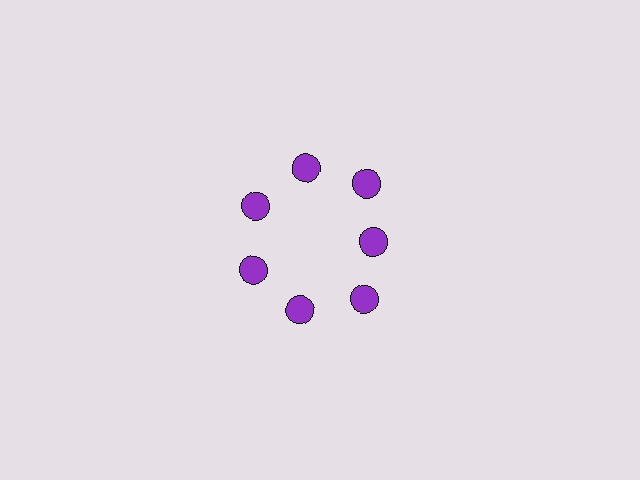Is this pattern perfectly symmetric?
No. The 7 purple circles are arranged in a ring, but one element near the 3 o'clock position is pulled inward toward the center, breaking the 7-fold rotational symmetry.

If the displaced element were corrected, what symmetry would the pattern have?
It would have 7-fold rotational symmetry — the pattern would map onto itself every 51 degrees.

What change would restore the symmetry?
The symmetry would be restored by moving it outward, back onto the ring so that all 7 circles sit at equal angles and equal distance from the center.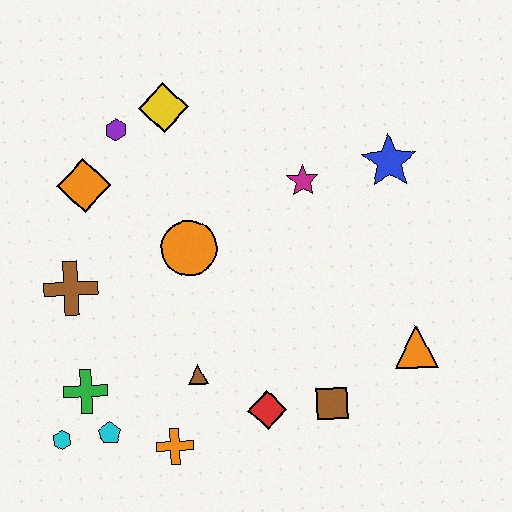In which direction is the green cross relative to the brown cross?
The green cross is below the brown cross.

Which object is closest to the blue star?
The magenta star is closest to the blue star.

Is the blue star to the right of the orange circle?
Yes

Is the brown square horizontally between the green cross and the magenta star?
No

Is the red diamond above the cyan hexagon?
Yes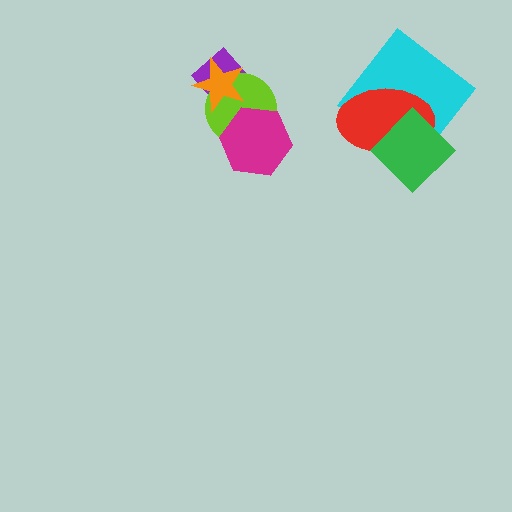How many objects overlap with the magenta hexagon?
2 objects overlap with the magenta hexagon.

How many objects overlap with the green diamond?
2 objects overlap with the green diamond.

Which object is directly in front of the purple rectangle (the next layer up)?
The lime circle is directly in front of the purple rectangle.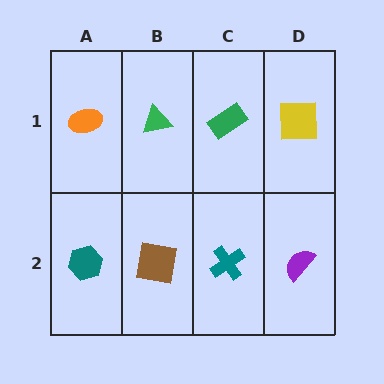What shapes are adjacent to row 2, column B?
A green triangle (row 1, column B), a teal hexagon (row 2, column A), a teal cross (row 2, column C).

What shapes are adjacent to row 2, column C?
A green rectangle (row 1, column C), a brown square (row 2, column B), a purple semicircle (row 2, column D).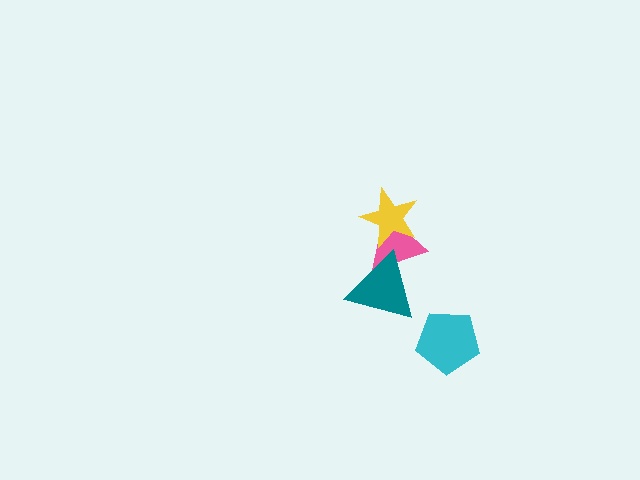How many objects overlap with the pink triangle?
2 objects overlap with the pink triangle.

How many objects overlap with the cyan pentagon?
0 objects overlap with the cyan pentagon.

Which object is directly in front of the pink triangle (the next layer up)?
The teal triangle is directly in front of the pink triangle.